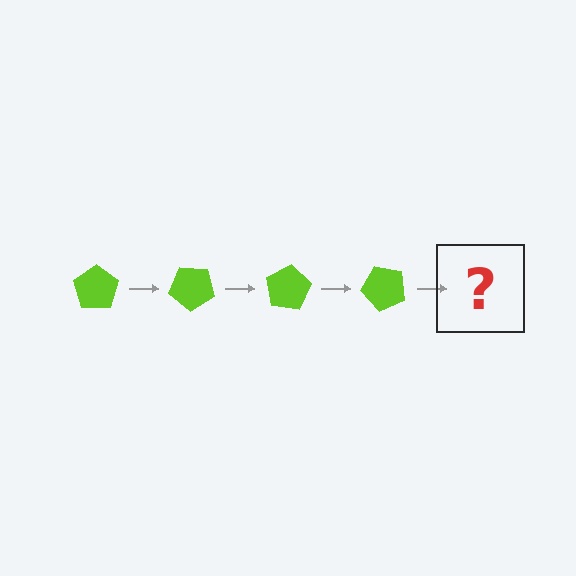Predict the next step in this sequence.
The next step is a lime pentagon rotated 160 degrees.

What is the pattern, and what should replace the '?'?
The pattern is that the pentagon rotates 40 degrees each step. The '?' should be a lime pentagon rotated 160 degrees.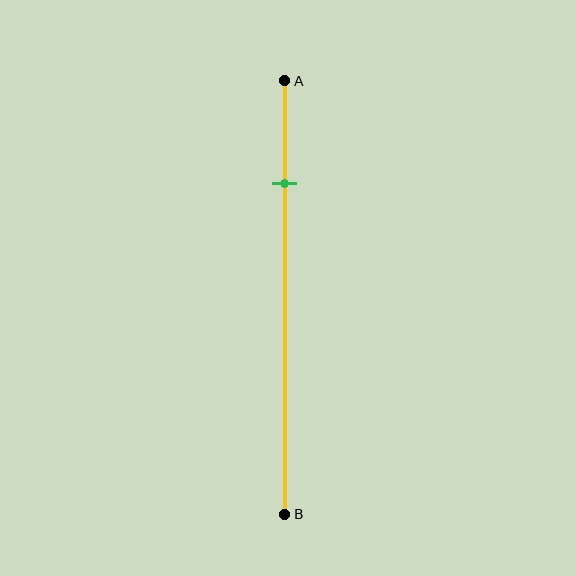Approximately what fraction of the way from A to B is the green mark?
The green mark is approximately 25% of the way from A to B.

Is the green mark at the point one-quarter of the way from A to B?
Yes, the mark is approximately at the one-quarter point.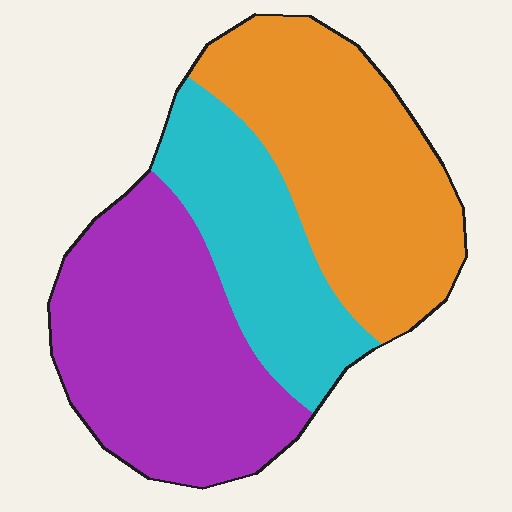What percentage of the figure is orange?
Orange covers around 35% of the figure.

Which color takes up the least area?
Cyan, at roughly 25%.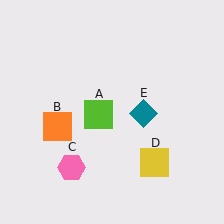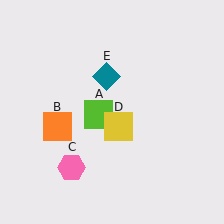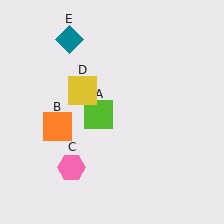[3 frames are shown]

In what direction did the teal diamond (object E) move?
The teal diamond (object E) moved up and to the left.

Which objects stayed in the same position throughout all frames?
Lime square (object A) and orange square (object B) and pink hexagon (object C) remained stationary.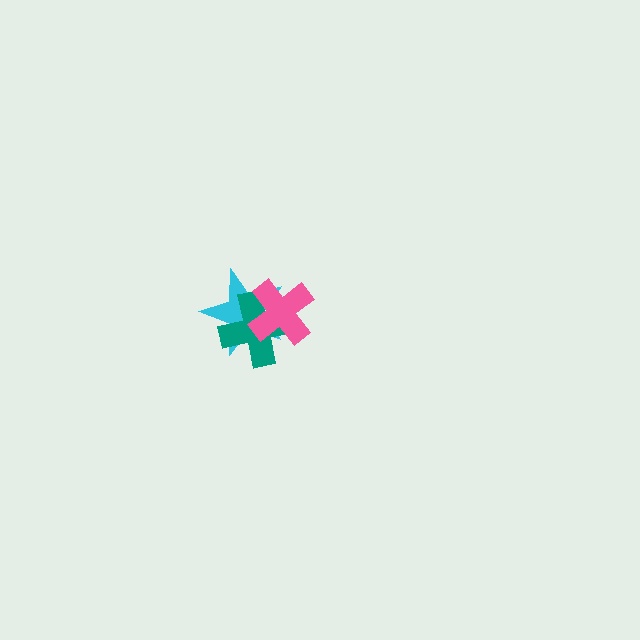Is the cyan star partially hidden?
Yes, it is partially covered by another shape.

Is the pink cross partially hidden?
No, no other shape covers it.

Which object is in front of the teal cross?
The pink cross is in front of the teal cross.